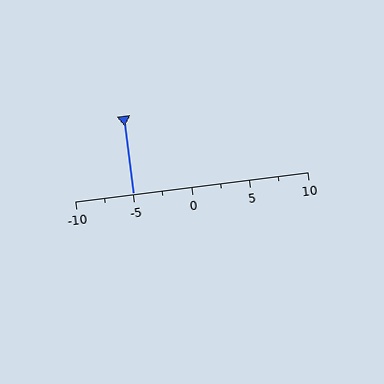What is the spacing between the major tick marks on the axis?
The major ticks are spaced 5 apart.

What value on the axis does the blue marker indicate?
The marker indicates approximately -5.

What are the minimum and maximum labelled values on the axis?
The axis runs from -10 to 10.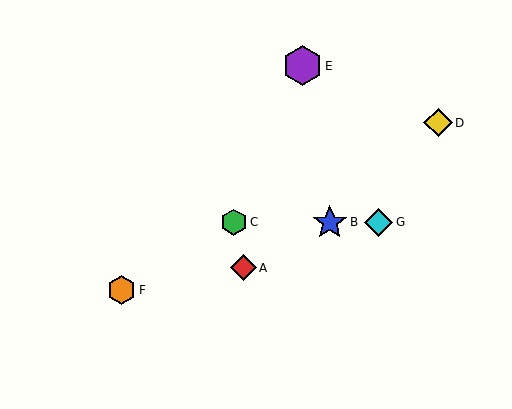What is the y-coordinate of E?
Object E is at y≈66.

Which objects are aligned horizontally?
Objects B, C, G are aligned horizontally.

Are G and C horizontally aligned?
Yes, both are at y≈222.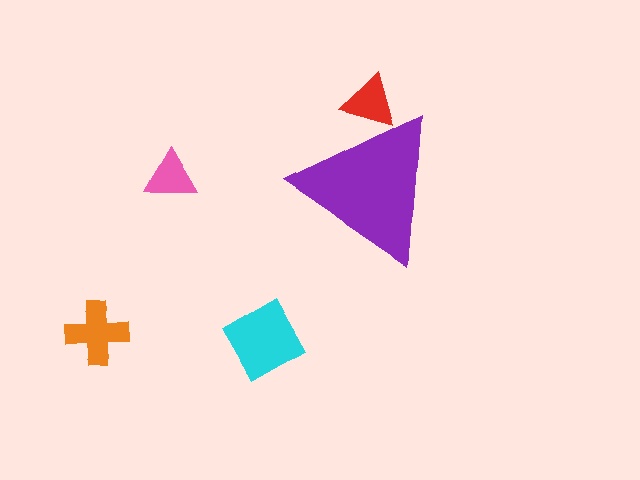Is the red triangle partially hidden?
Yes, the red triangle is partially hidden behind the purple triangle.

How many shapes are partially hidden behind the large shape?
1 shape is partially hidden.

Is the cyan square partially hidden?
No, the cyan square is fully visible.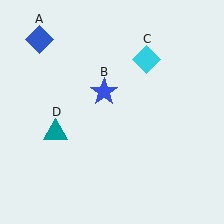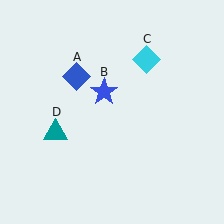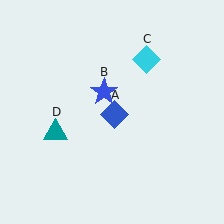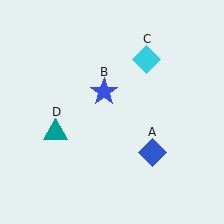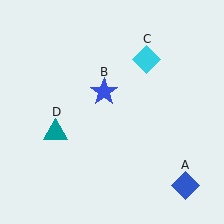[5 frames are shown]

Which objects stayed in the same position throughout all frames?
Blue star (object B) and cyan diamond (object C) and teal triangle (object D) remained stationary.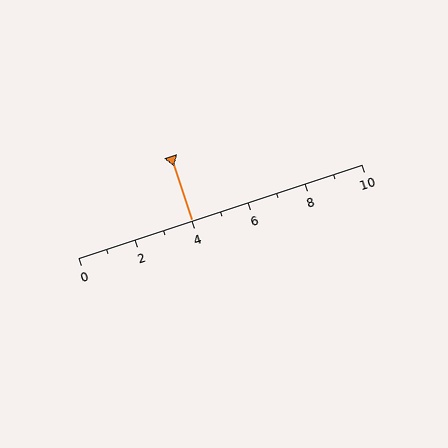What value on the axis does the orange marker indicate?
The marker indicates approximately 4.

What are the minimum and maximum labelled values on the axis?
The axis runs from 0 to 10.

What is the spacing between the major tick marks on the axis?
The major ticks are spaced 2 apart.